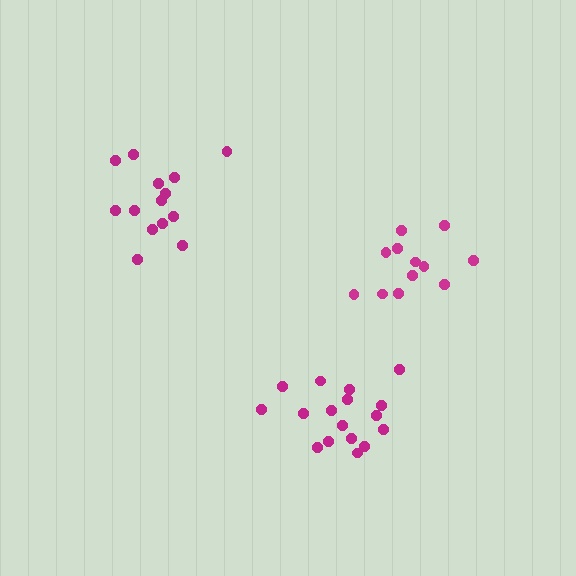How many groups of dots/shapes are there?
There are 3 groups.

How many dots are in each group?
Group 1: 14 dots, Group 2: 17 dots, Group 3: 12 dots (43 total).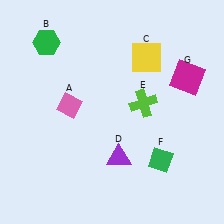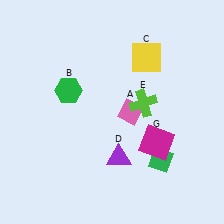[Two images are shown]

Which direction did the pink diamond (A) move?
The pink diamond (A) moved right.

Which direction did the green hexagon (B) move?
The green hexagon (B) moved down.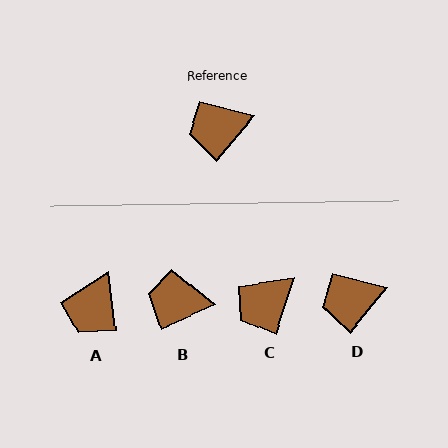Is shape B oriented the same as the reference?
No, it is off by about 26 degrees.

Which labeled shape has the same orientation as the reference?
D.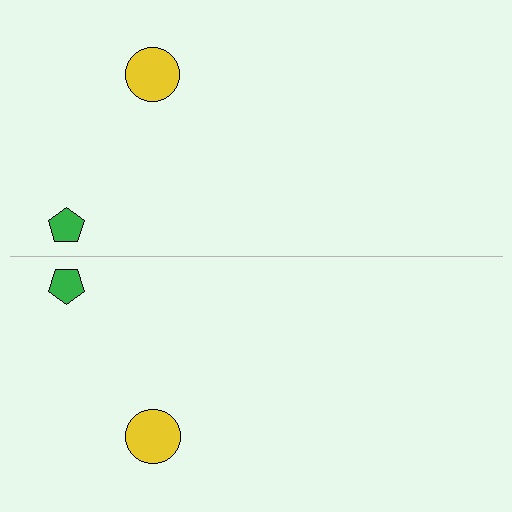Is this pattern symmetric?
Yes, this pattern has bilateral (reflection) symmetry.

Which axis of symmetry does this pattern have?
The pattern has a horizontal axis of symmetry running through the center of the image.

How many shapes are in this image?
There are 4 shapes in this image.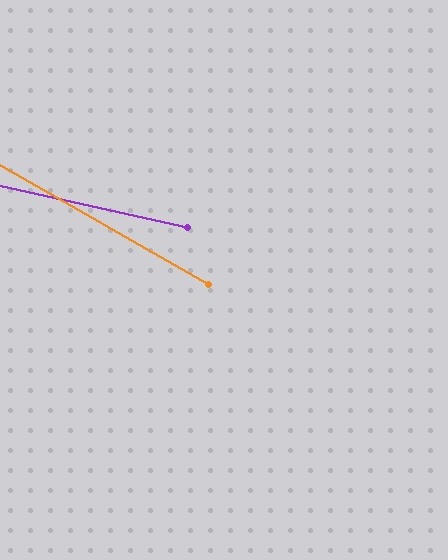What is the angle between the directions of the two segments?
Approximately 17 degrees.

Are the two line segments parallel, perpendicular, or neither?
Neither parallel nor perpendicular — they differ by about 17°.